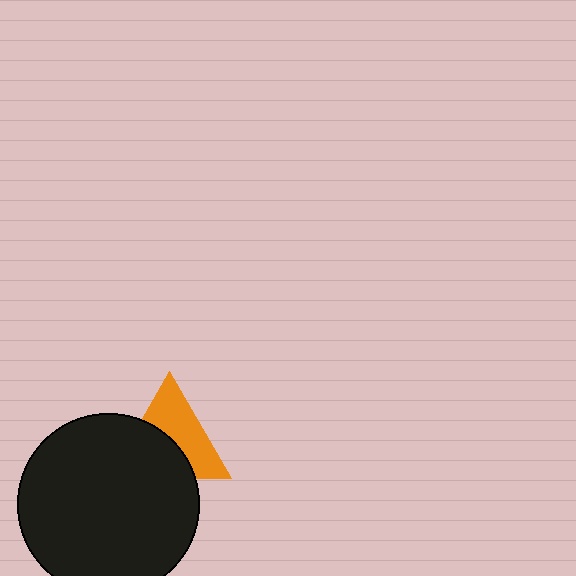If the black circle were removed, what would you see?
You would see the complete orange triangle.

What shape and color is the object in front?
The object in front is a black circle.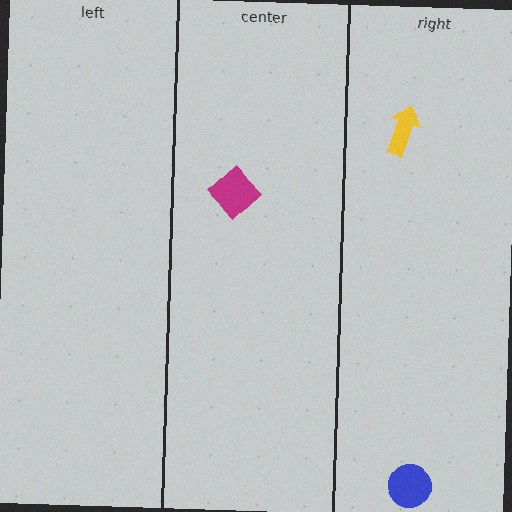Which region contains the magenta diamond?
The center region.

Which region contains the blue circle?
The right region.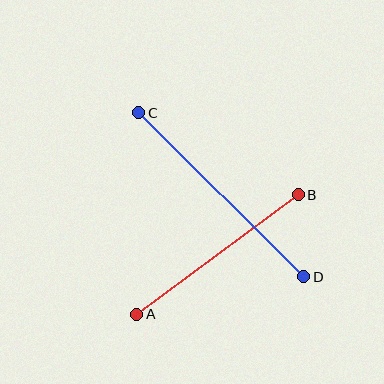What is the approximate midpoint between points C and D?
The midpoint is at approximately (221, 195) pixels.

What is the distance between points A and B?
The distance is approximately 201 pixels.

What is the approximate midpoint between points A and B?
The midpoint is at approximately (218, 255) pixels.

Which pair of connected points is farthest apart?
Points C and D are farthest apart.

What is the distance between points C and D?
The distance is approximately 232 pixels.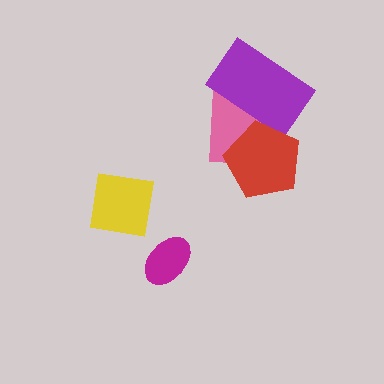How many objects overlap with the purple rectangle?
2 objects overlap with the purple rectangle.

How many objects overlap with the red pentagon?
2 objects overlap with the red pentagon.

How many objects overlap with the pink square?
2 objects overlap with the pink square.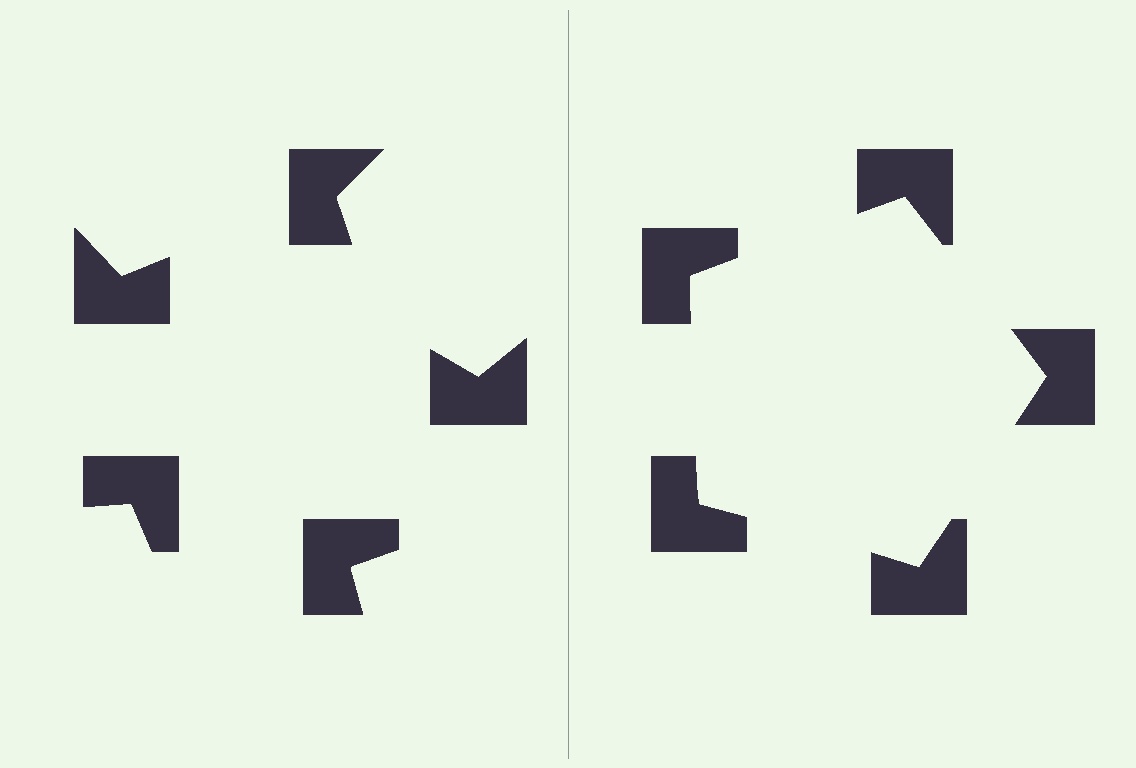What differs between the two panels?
The notched squares are positioned identically on both sides; only the wedge orientations differ. On the right they align to a pentagon; on the left they are misaligned.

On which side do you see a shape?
An illusory pentagon appears on the right side. On the left side the wedge cuts are rotated, so no coherent shape forms.